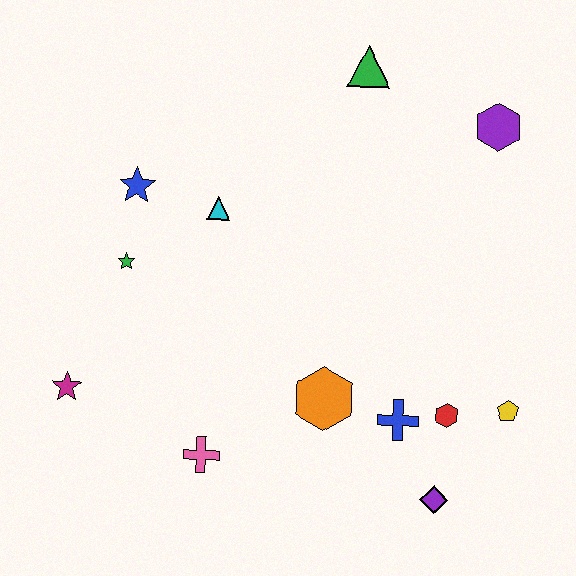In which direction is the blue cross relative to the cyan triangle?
The blue cross is below the cyan triangle.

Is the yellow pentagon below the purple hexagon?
Yes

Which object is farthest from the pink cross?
The purple hexagon is farthest from the pink cross.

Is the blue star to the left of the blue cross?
Yes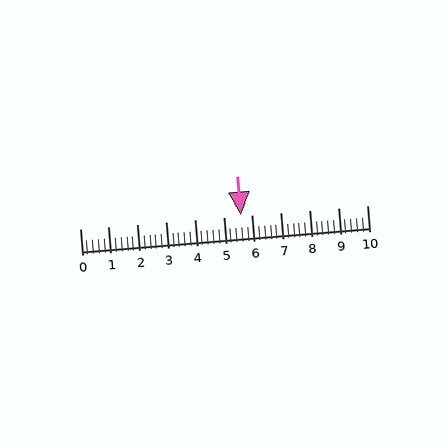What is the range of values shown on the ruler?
The ruler shows values from 0 to 10.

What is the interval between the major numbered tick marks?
The major tick marks are spaced 1 units apart.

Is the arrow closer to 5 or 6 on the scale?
The arrow is closer to 6.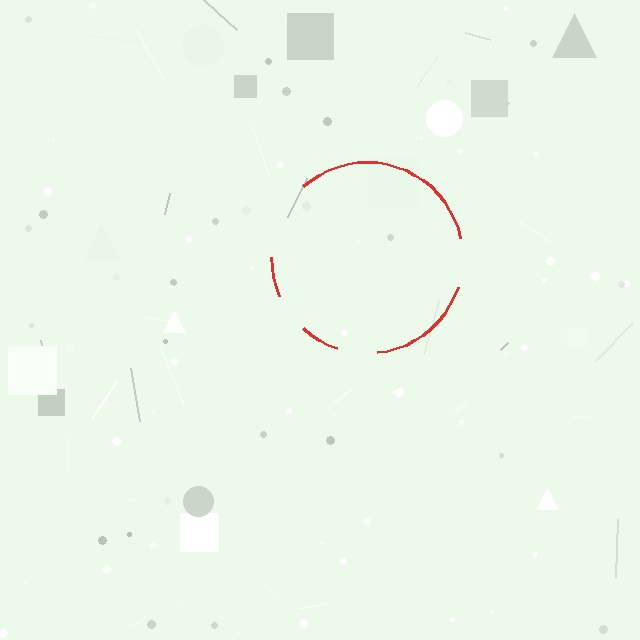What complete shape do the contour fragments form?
The contour fragments form a circle.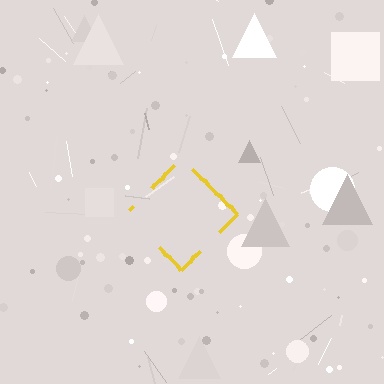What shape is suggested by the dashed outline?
The dashed outline suggests a diamond.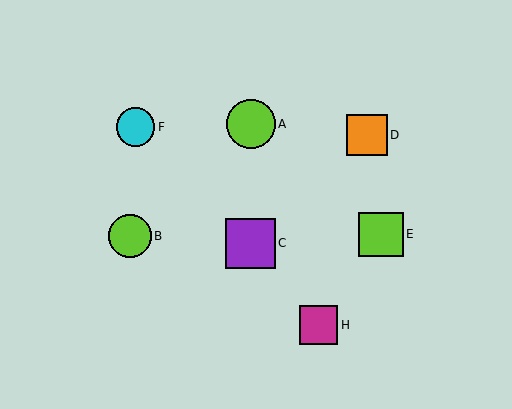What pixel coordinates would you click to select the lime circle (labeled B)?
Click at (130, 236) to select the lime circle B.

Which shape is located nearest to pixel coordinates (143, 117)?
The cyan circle (labeled F) at (136, 127) is nearest to that location.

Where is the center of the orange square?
The center of the orange square is at (367, 135).